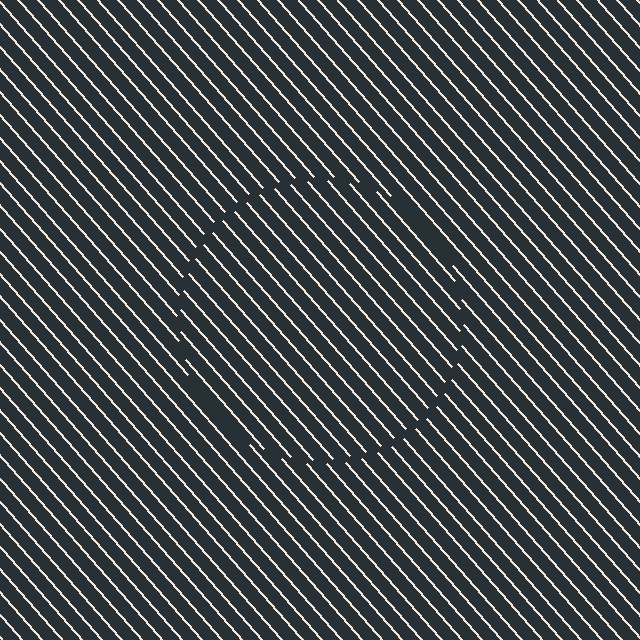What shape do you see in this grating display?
An illusory circle. The interior of the shape contains the same grating, shifted by half a period — the contour is defined by the phase discontinuity where line-ends from the inner and outer gratings abut.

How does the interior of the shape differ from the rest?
The interior of the shape contains the same grating, shifted by half a period — the contour is defined by the phase discontinuity where line-ends from the inner and outer gratings abut.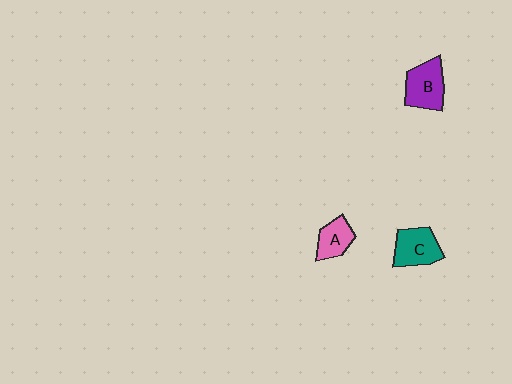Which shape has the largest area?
Shape B (purple).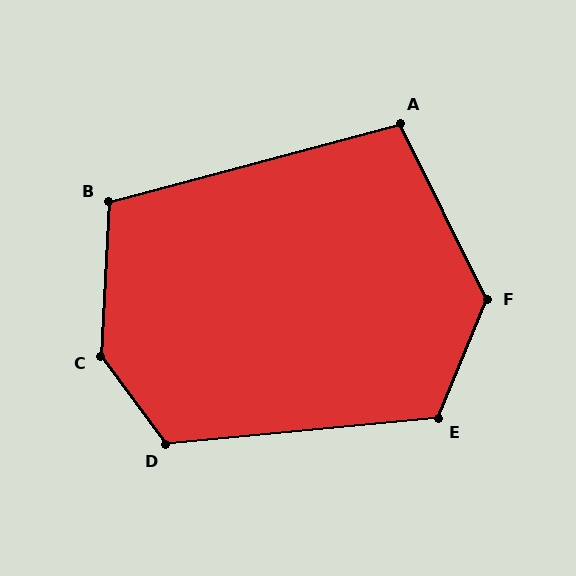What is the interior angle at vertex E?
Approximately 118 degrees (obtuse).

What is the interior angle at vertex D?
Approximately 120 degrees (obtuse).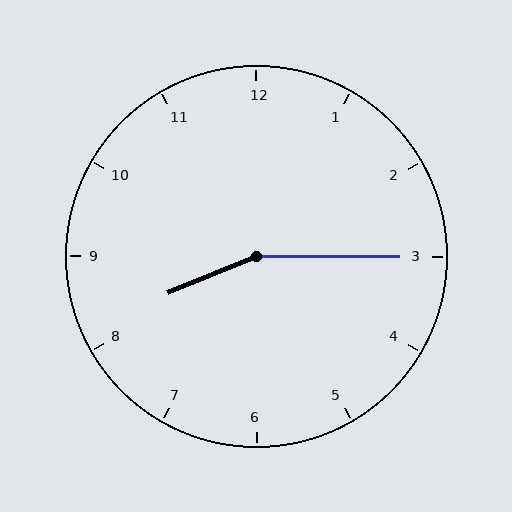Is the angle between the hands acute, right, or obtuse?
It is obtuse.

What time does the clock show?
8:15.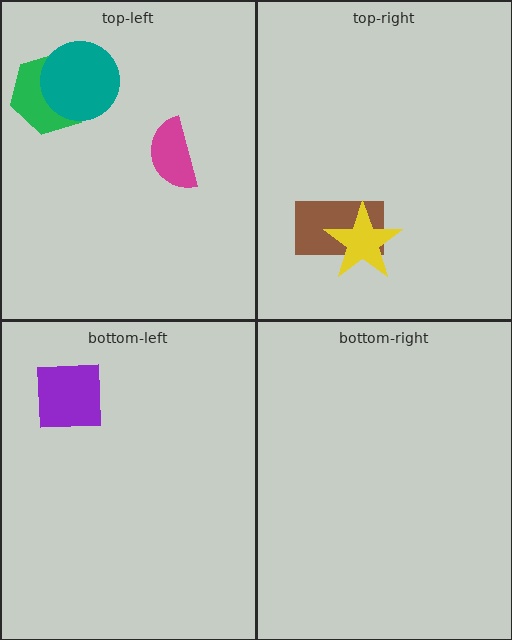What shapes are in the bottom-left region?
The purple square.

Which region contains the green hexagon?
The top-left region.